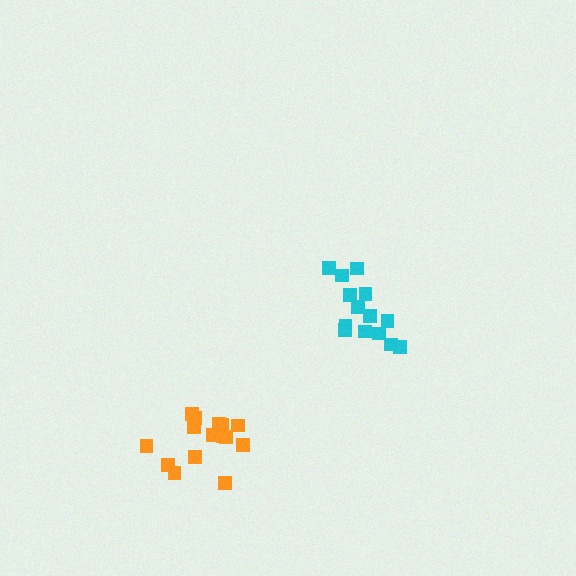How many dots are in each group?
Group 1: 16 dots, Group 2: 14 dots (30 total).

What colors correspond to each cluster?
The clusters are colored: orange, cyan.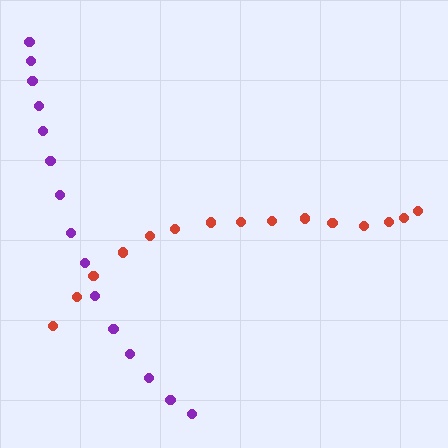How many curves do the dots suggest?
There are 2 distinct paths.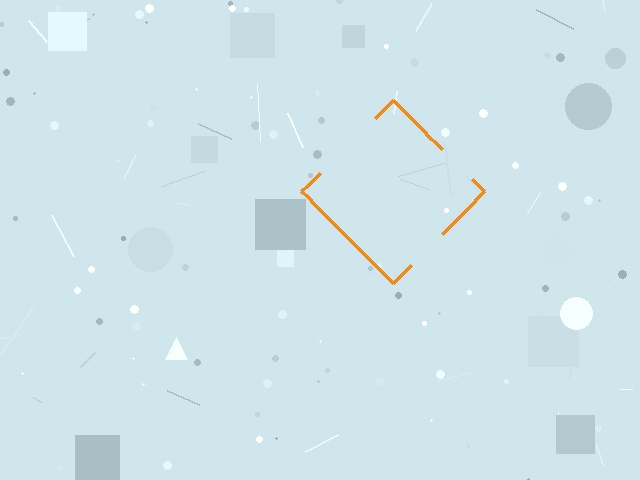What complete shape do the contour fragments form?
The contour fragments form a diamond.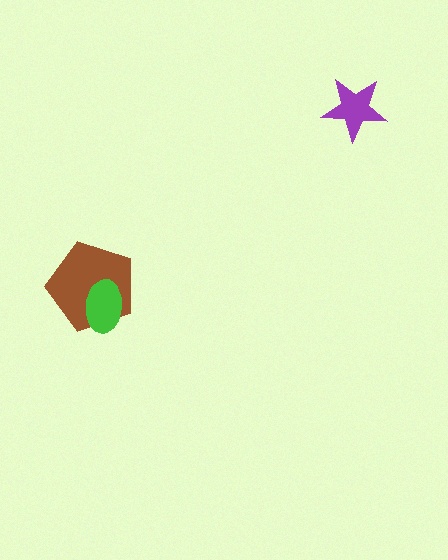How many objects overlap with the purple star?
0 objects overlap with the purple star.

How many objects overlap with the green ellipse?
1 object overlaps with the green ellipse.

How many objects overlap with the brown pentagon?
1 object overlaps with the brown pentagon.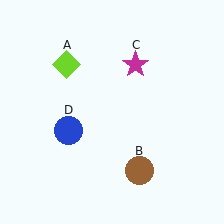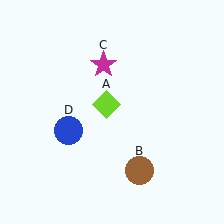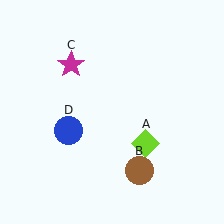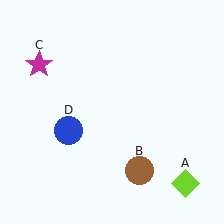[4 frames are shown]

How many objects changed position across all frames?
2 objects changed position: lime diamond (object A), magenta star (object C).